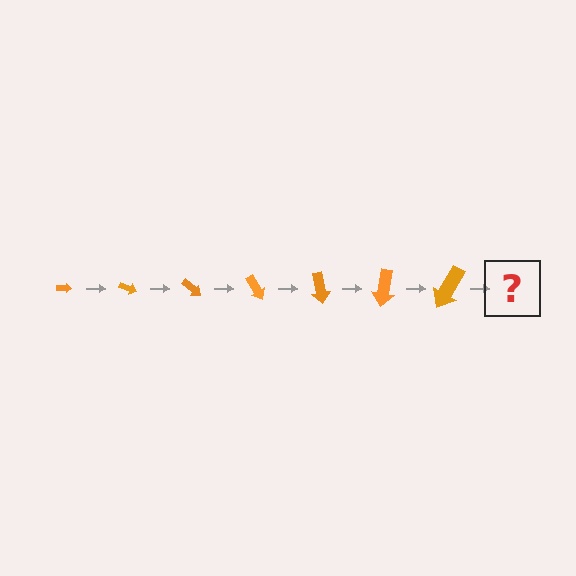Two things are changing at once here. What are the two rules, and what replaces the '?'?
The two rules are that the arrow grows larger each step and it rotates 20 degrees each step. The '?' should be an arrow, larger than the previous one and rotated 140 degrees from the start.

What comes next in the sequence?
The next element should be an arrow, larger than the previous one and rotated 140 degrees from the start.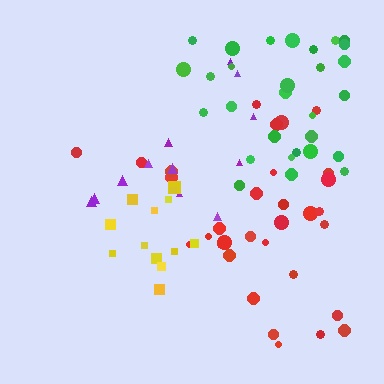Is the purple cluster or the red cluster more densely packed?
Red.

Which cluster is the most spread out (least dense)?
Purple.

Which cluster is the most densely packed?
Yellow.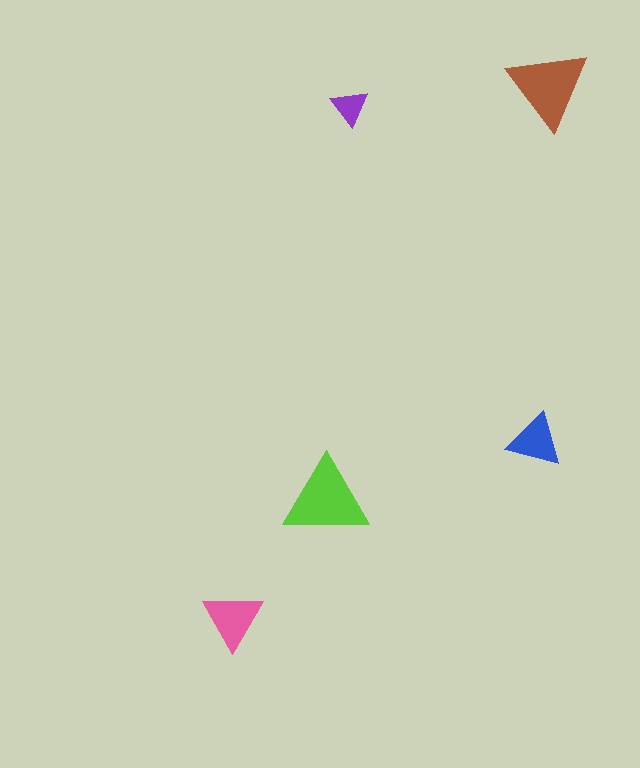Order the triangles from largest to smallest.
the lime one, the brown one, the pink one, the blue one, the purple one.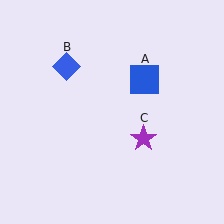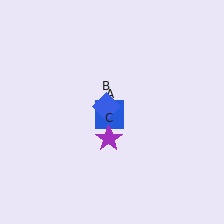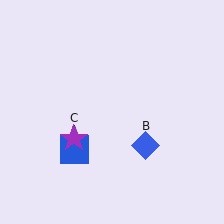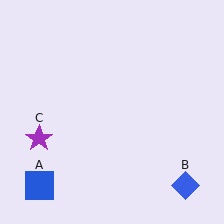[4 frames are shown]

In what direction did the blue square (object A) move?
The blue square (object A) moved down and to the left.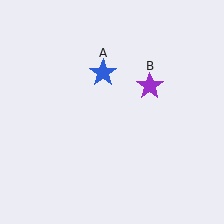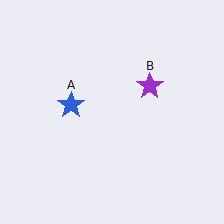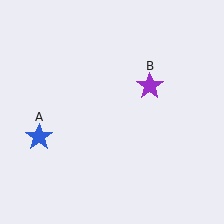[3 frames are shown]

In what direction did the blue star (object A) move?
The blue star (object A) moved down and to the left.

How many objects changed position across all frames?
1 object changed position: blue star (object A).